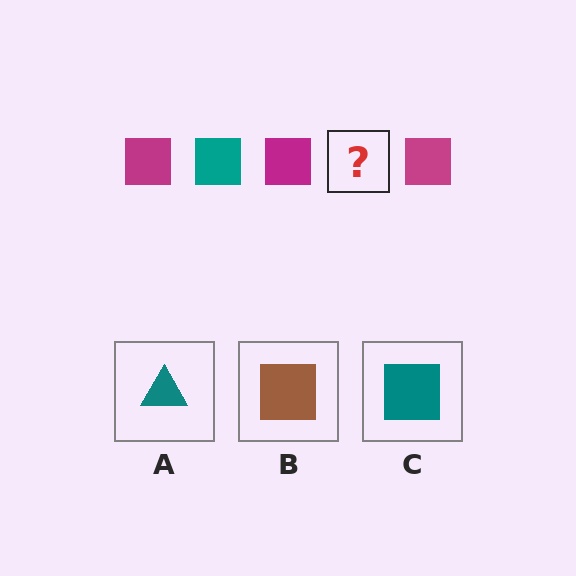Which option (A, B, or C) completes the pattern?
C.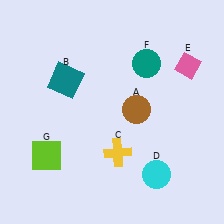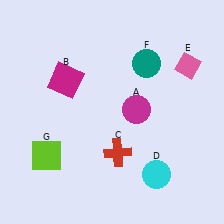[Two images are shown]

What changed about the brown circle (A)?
In Image 1, A is brown. In Image 2, it changed to magenta.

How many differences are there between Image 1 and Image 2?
There are 3 differences between the two images.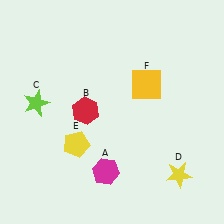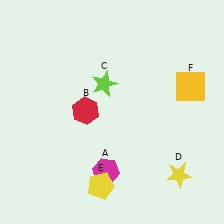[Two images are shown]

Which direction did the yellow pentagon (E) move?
The yellow pentagon (E) moved down.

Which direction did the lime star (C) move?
The lime star (C) moved right.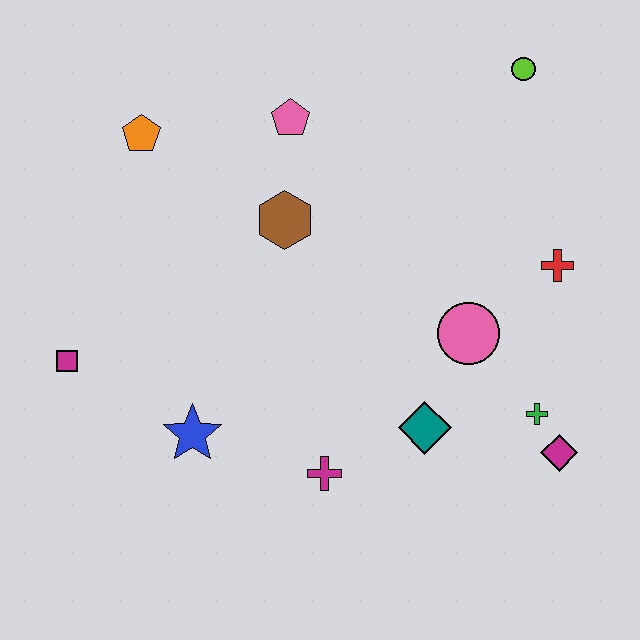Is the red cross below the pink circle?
No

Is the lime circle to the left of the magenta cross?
No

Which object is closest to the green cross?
The magenta diamond is closest to the green cross.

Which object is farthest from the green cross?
The orange pentagon is farthest from the green cross.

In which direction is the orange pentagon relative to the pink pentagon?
The orange pentagon is to the left of the pink pentagon.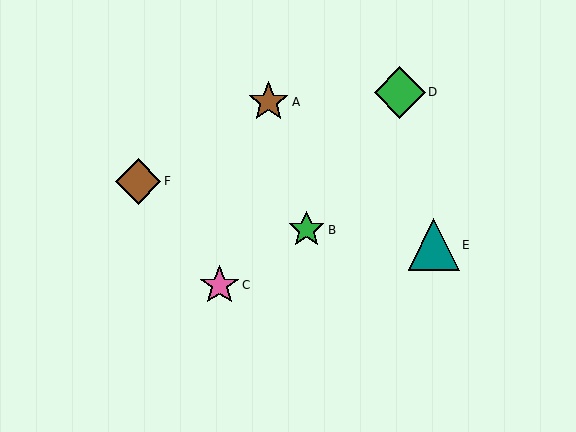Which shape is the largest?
The teal triangle (labeled E) is the largest.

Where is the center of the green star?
The center of the green star is at (306, 230).